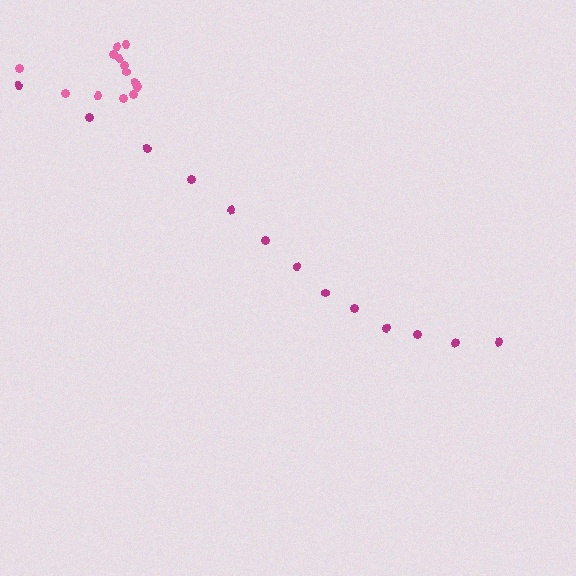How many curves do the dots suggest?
There are 2 distinct paths.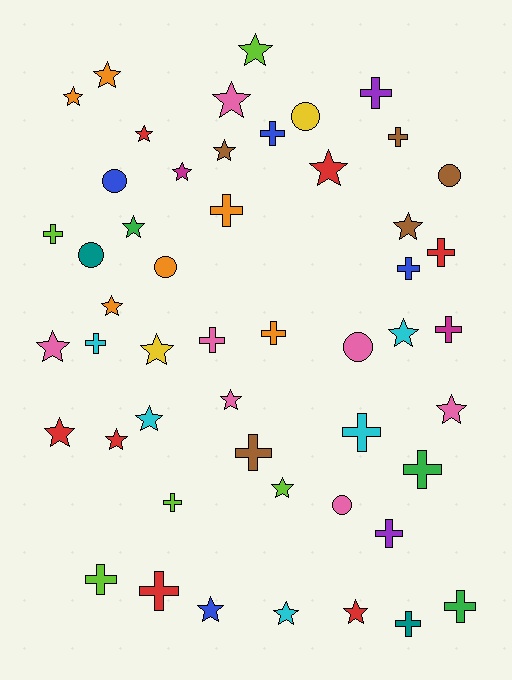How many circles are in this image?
There are 7 circles.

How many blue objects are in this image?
There are 4 blue objects.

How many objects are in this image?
There are 50 objects.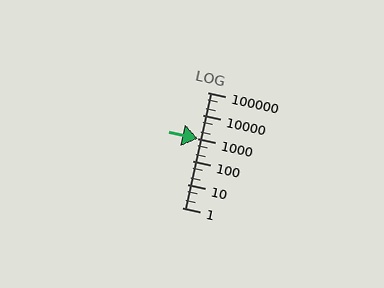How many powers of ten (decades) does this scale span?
The scale spans 5 decades, from 1 to 100000.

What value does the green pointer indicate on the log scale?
The pointer indicates approximately 1000.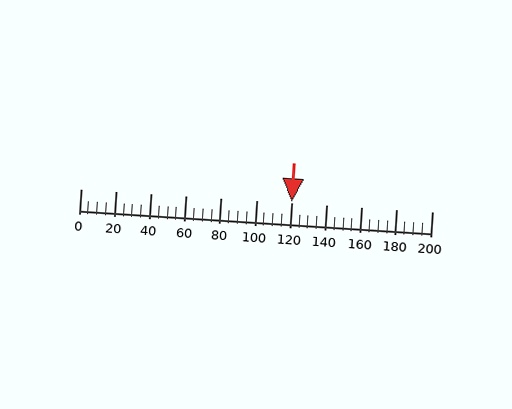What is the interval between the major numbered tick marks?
The major tick marks are spaced 20 units apart.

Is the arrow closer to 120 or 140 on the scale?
The arrow is closer to 120.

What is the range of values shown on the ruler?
The ruler shows values from 0 to 200.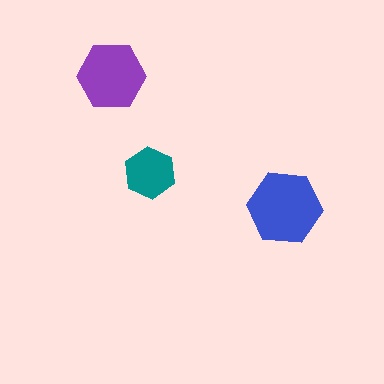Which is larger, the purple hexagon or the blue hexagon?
The blue one.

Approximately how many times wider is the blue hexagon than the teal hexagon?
About 1.5 times wider.